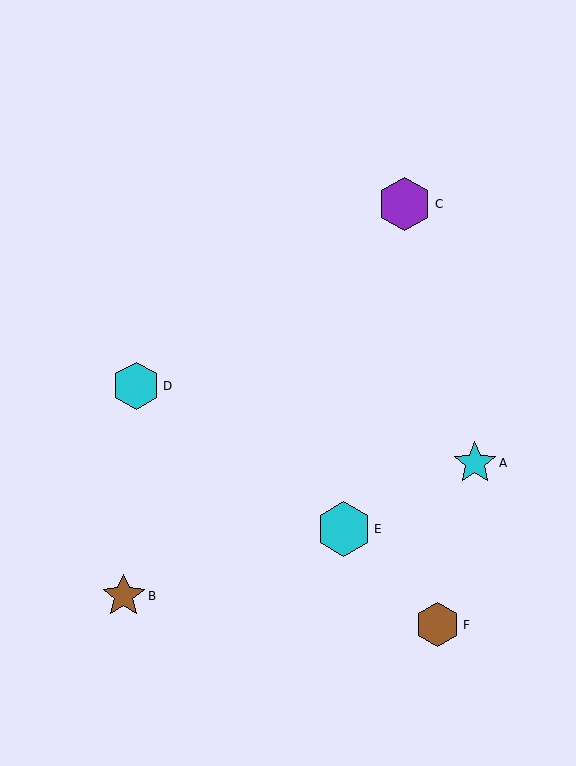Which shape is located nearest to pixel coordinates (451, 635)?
The brown hexagon (labeled F) at (438, 625) is nearest to that location.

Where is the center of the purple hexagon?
The center of the purple hexagon is at (405, 204).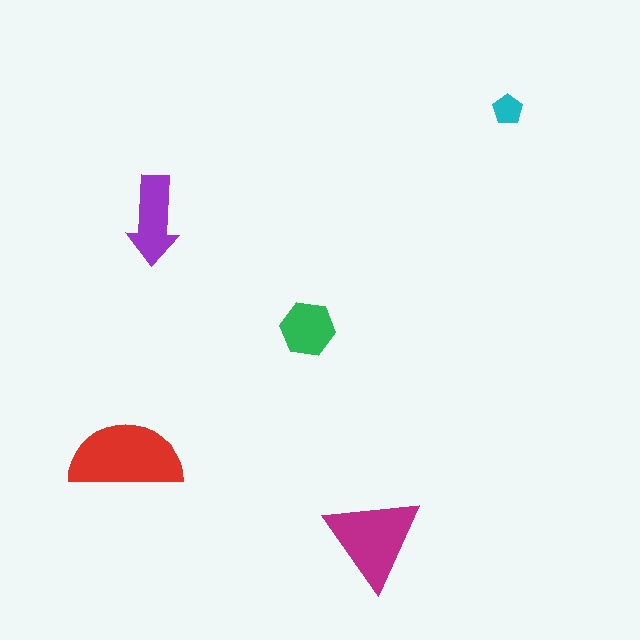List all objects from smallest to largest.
The cyan pentagon, the green hexagon, the purple arrow, the magenta triangle, the red semicircle.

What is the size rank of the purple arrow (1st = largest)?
3rd.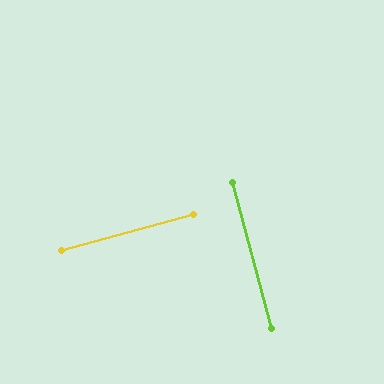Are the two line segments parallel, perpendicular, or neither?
Perpendicular — they meet at approximately 90°.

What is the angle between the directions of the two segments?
Approximately 90 degrees.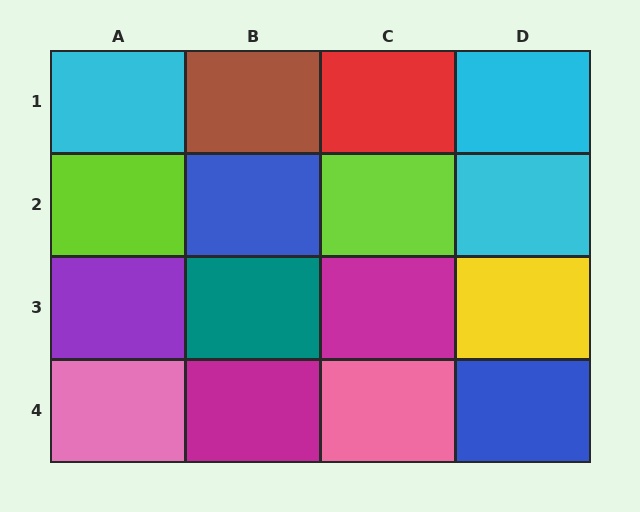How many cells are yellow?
1 cell is yellow.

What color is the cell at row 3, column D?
Yellow.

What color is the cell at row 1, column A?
Cyan.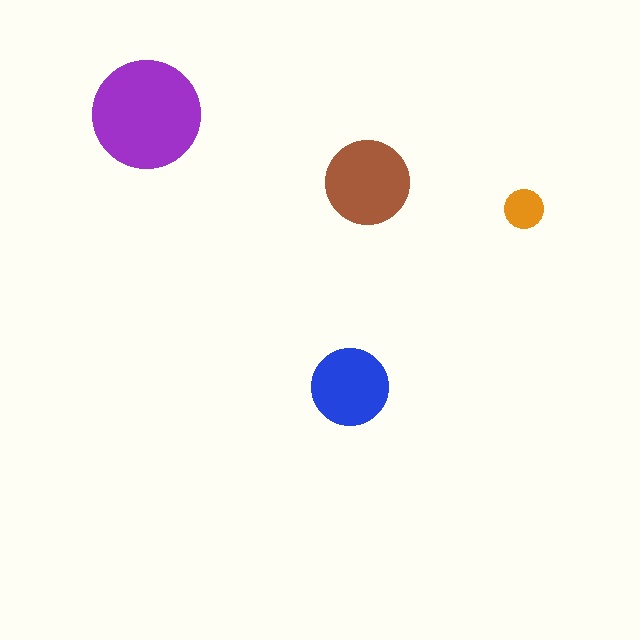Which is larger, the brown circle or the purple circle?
The purple one.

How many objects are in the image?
There are 4 objects in the image.